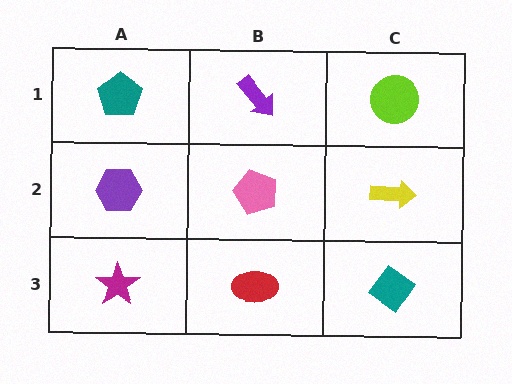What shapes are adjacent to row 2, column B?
A purple arrow (row 1, column B), a red ellipse (row 3, column B), a purple hexagon (row 2, column A), a yellow arrow (row 2, column C).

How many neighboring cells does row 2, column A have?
3.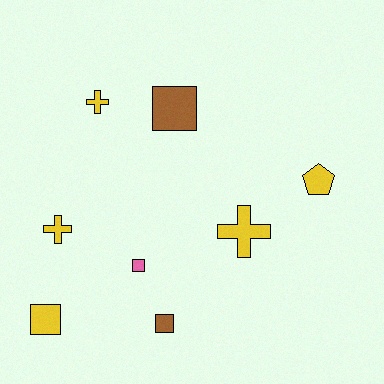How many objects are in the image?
There are 8 objects.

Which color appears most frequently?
Yellow, with 5 objects.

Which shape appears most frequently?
Square, with 4 objects.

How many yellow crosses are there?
There are 3 yellow crosses.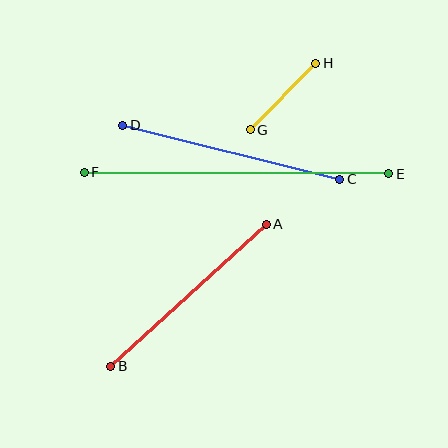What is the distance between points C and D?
The distance is approximately 224 pixels.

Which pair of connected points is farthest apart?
Points E and F are farthest apart.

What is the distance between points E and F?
The distance is approximately 304 pixels.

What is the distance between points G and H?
The distance is approximately 94 pixels.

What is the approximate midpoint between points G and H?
The midpoint is at approximately (283, 96) pixels.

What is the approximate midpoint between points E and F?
The midpoint is at approximately (236, 173) pixels.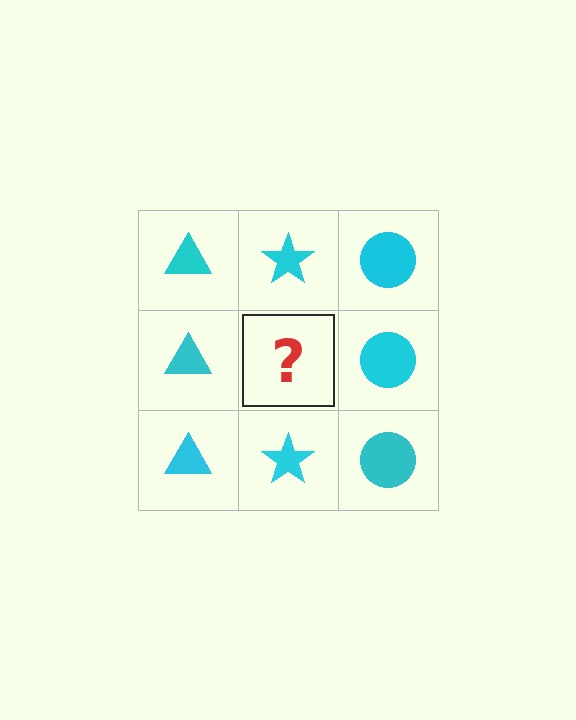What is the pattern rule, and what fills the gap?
The rule is that each column has a consistent shape. The gap should be filled with a cyan star.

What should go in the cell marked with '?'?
The missing cell should contain a cyan star.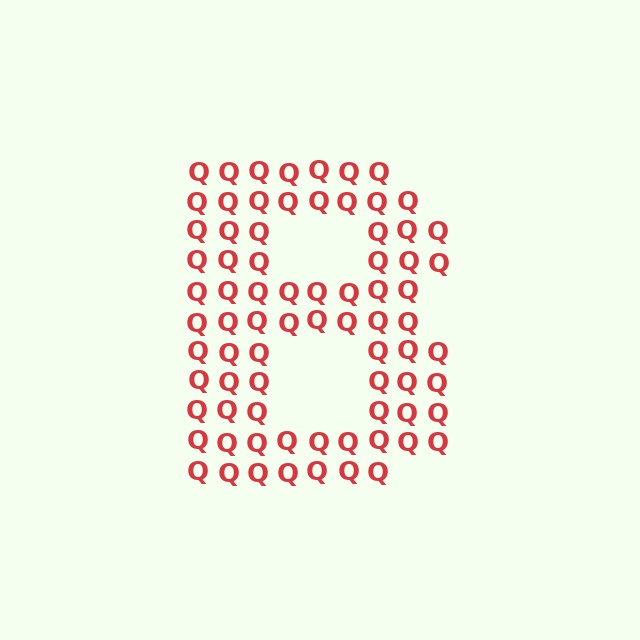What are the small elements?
The small elements are letter Q's.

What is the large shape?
The large shape is the letter B.